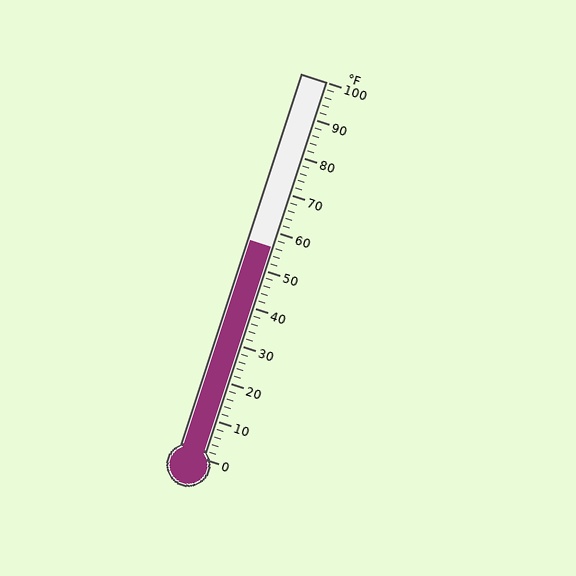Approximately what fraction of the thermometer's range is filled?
The thermometer is filled to approximately 55% of its range.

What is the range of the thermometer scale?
The thermometer scale ranges from 0°F to 100°F.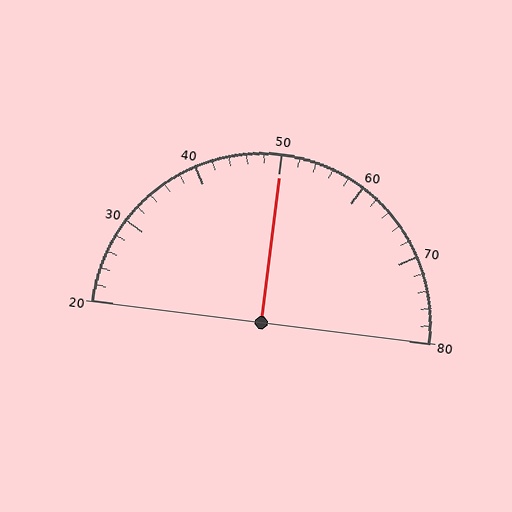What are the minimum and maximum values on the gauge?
The gauge ranges from 20 to 80.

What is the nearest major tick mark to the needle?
The nearest major tick mark is 50.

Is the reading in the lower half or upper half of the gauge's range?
The reading is in the upper half of the range (20 to 80).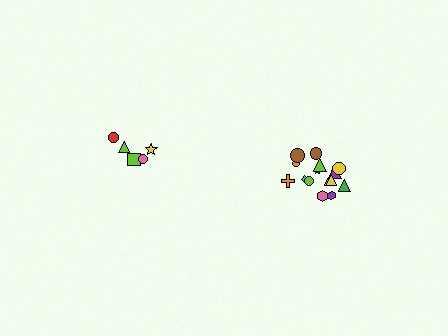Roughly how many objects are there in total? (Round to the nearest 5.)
Roughly 20 objects in total.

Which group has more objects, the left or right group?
The right group.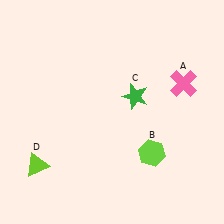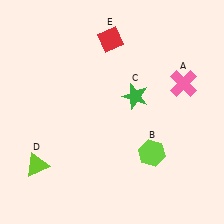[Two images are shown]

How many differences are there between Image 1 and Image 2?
There is 1 difference between the two images.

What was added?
A red diamond (E) was added in Image 2.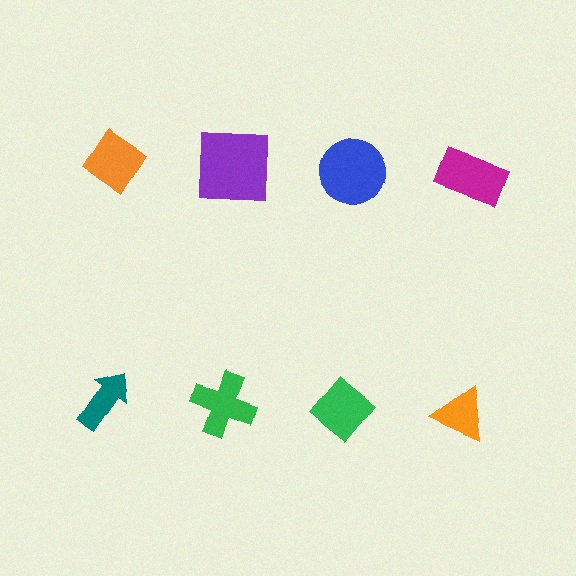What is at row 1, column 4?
A magenta rectangle.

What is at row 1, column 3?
A blue circle.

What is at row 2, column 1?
A teal arrow.